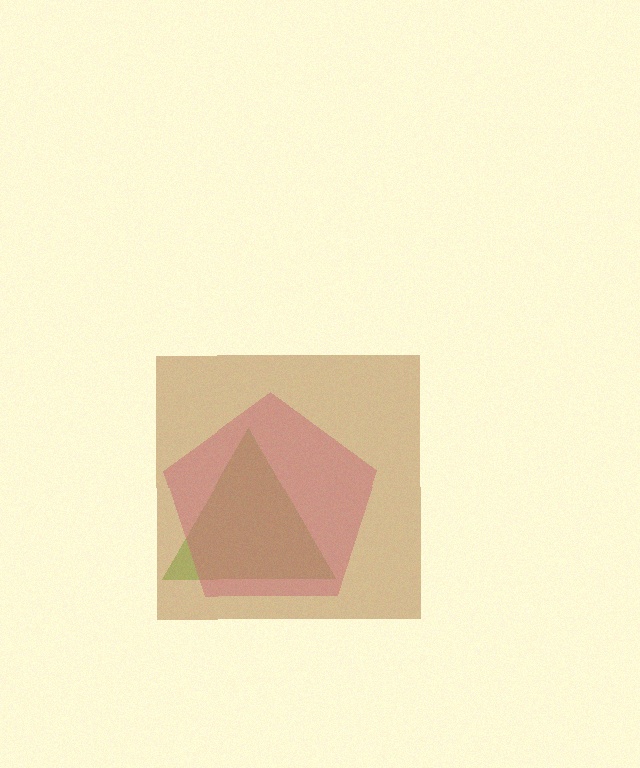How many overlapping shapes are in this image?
There are 3 overlapping shapes in the image.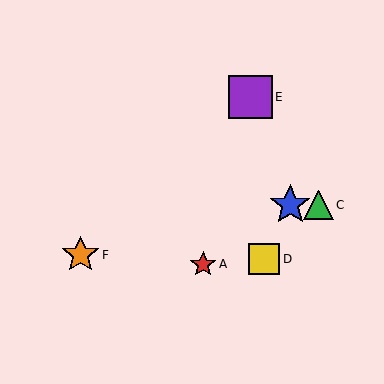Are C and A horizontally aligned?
No, C is at y≈205 and A is at y≈264.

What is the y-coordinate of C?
Object C is at y≈205.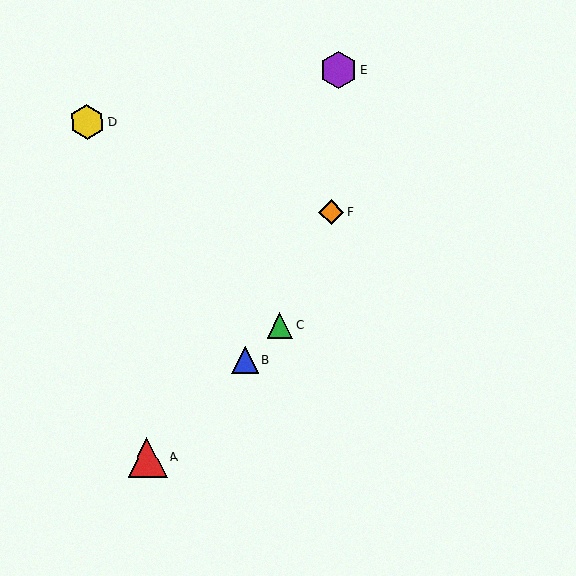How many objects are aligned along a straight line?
3 objects (A, B, C) are aligned along a straight line.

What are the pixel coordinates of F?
Object F is at (331, 212).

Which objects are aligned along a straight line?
Objects A, B, C are aligned along a straight line.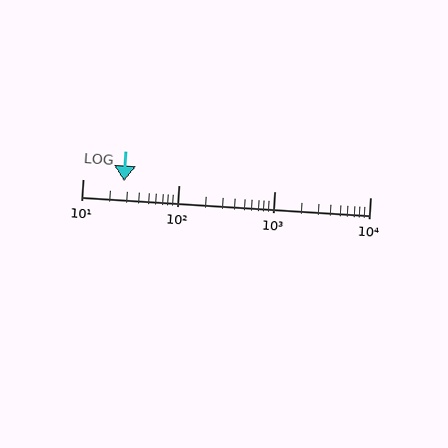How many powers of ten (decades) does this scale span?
The scale spans 3 decades, from 10 to 10000.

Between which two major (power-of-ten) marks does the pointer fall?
The pointer is between 10 and 100.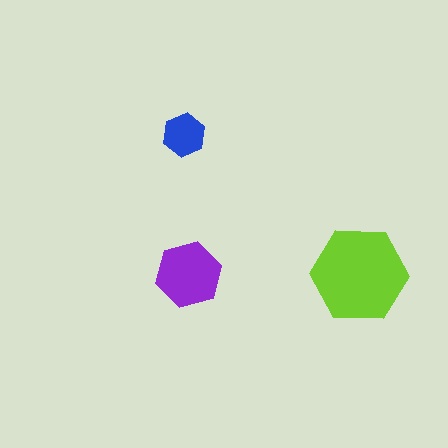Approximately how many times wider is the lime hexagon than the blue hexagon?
About 2 times wider.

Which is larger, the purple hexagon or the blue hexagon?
The purple one.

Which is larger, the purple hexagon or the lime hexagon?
The lime one.